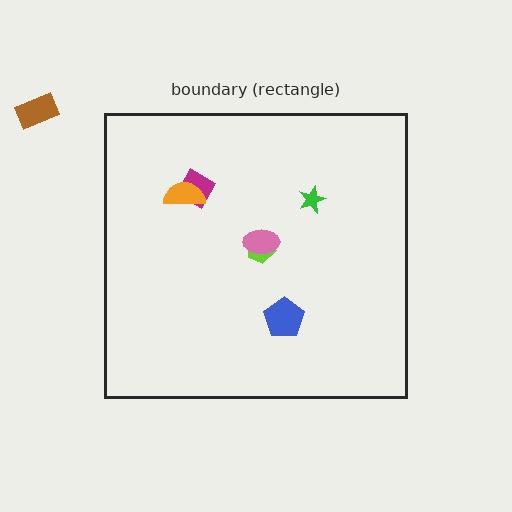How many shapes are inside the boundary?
6 inside, 1 outside.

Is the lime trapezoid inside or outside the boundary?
Inside.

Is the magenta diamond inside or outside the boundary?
Inside.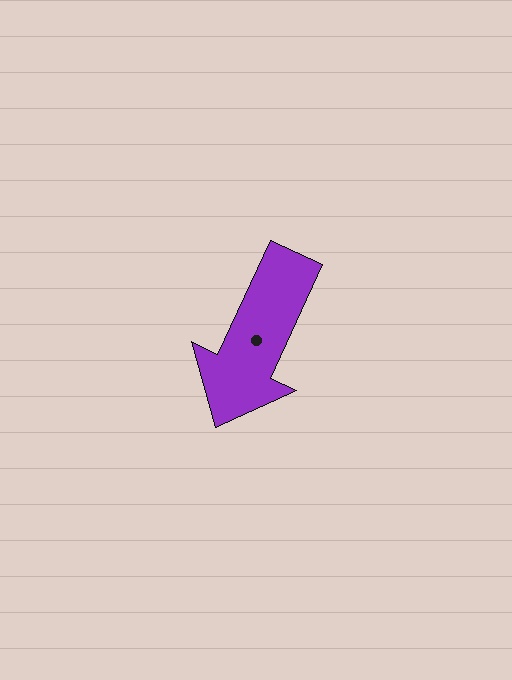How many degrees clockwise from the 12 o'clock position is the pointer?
Approximately 205 degrees.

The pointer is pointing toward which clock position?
Roughly 7 o'clock.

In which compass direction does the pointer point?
Southwest.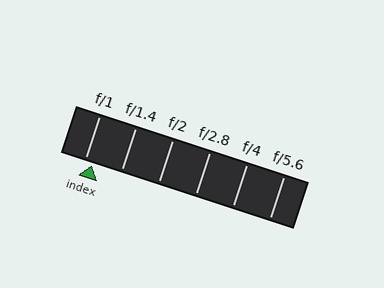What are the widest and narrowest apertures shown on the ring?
The widest aperture shown is f/1 and the narrowest is f/5.6.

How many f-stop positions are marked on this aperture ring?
There are 6 f-stop positions marked.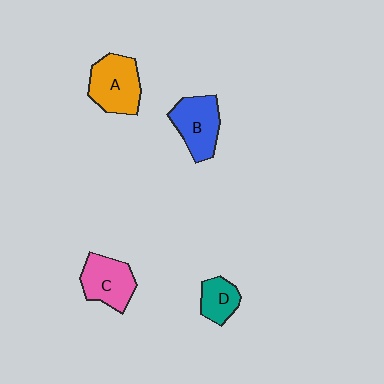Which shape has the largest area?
Shape A (orange).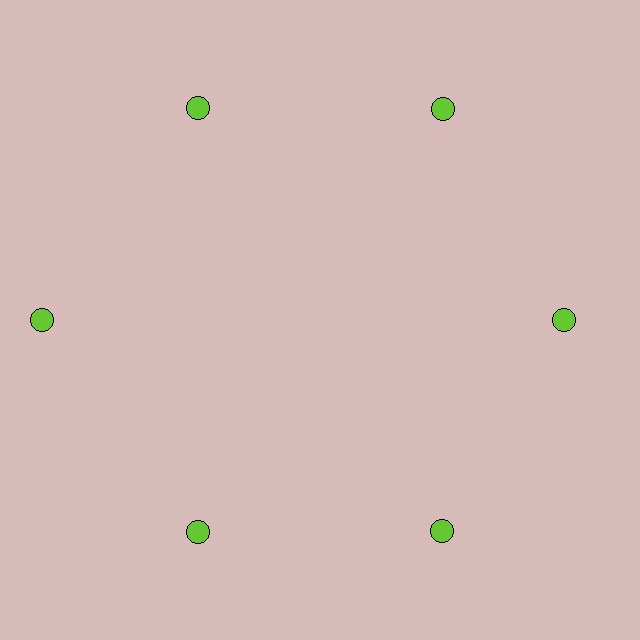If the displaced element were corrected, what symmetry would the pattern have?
It would have 6-fold rotational symmetry — the pattern would map onto itself every 60 degrees.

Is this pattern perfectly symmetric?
No. The 6 lime circles are arranged in a ring, but one element near the 9 o'clock position is pushed outward from the center, breaking the 6-fold rotational symmetry.